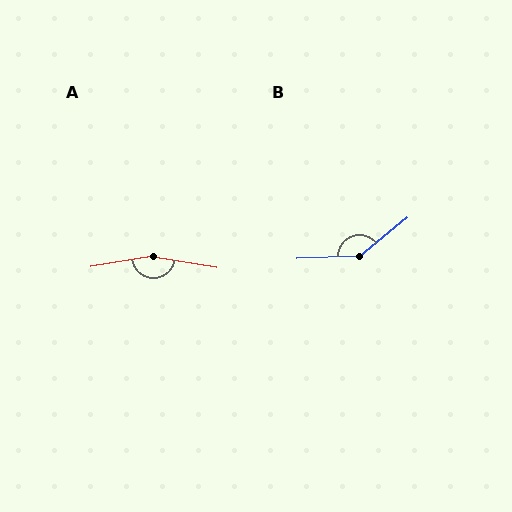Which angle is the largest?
A, at approximately 160 degrees.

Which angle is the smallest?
B, at approximately 143 degrees.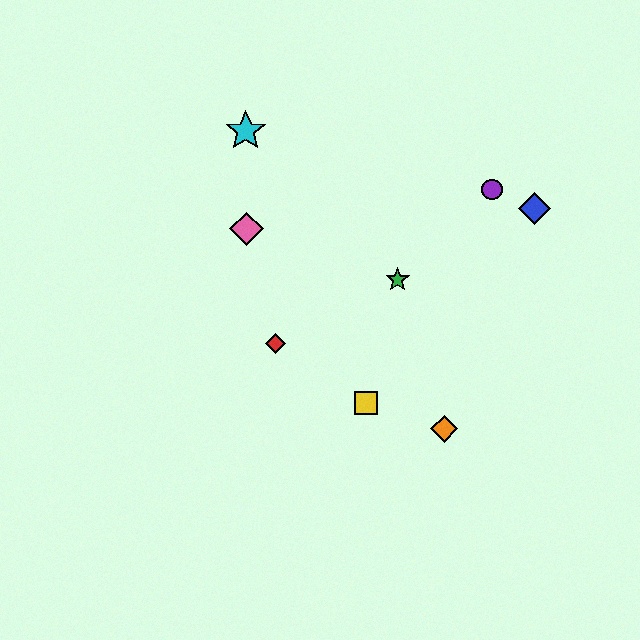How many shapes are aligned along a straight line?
3 shapes (the red diamond, the blue diamond, the green star) are aligned along a straight line.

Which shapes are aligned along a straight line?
The red diamond, the blue diamond, the green star are aligned along a straight line.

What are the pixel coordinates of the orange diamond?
The orange diamond is at (444, 429).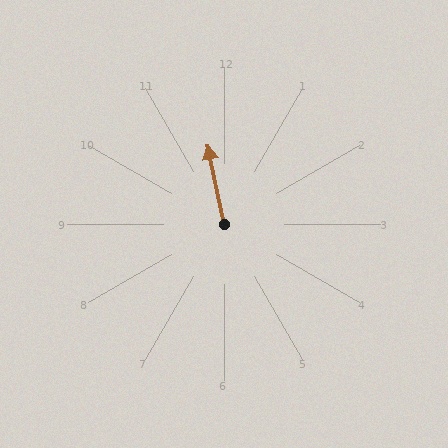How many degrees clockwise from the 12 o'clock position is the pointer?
Approximately 348 degrees.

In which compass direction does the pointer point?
North.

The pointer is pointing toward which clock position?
Roughly 12 o'clock.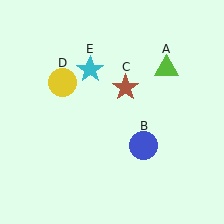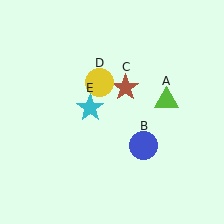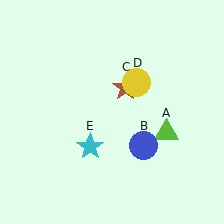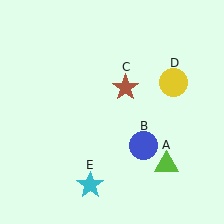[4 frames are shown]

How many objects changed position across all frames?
3 objects changed position: lime triangle (object A), yellow circle (object D), cyan star (object E).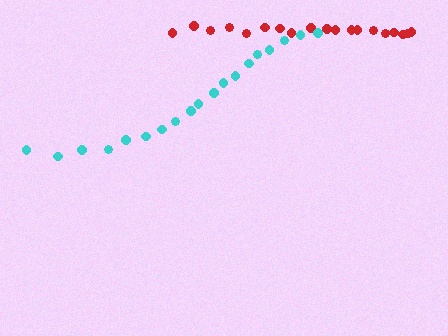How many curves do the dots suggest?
There are 2 distinct paths.